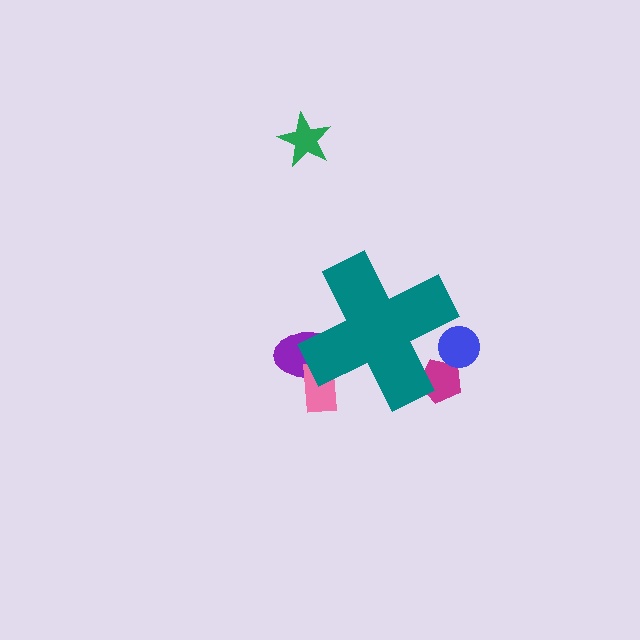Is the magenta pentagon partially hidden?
Yes, the magenta pentagon is partially hidden behind the teal cross.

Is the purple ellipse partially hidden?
Yes, the purple ellipse is partially hidden behind the teal cross.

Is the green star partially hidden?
No, the green star is fully visible.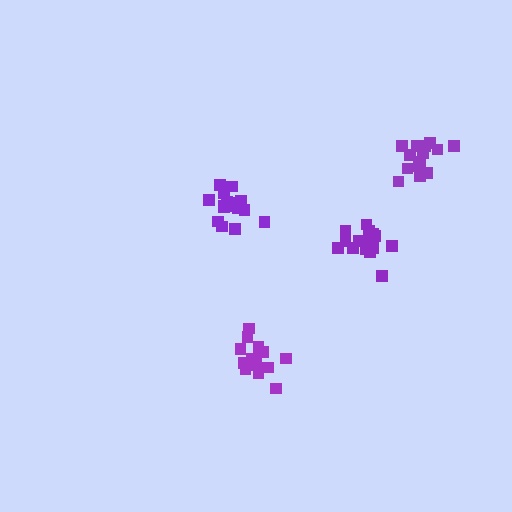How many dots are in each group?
Group 1: 14 dots, Group 2: 19 dots, Group 3: 15 dots, Group 4: 15 dots (63 total).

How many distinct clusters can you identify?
There are 4 distinct clusters.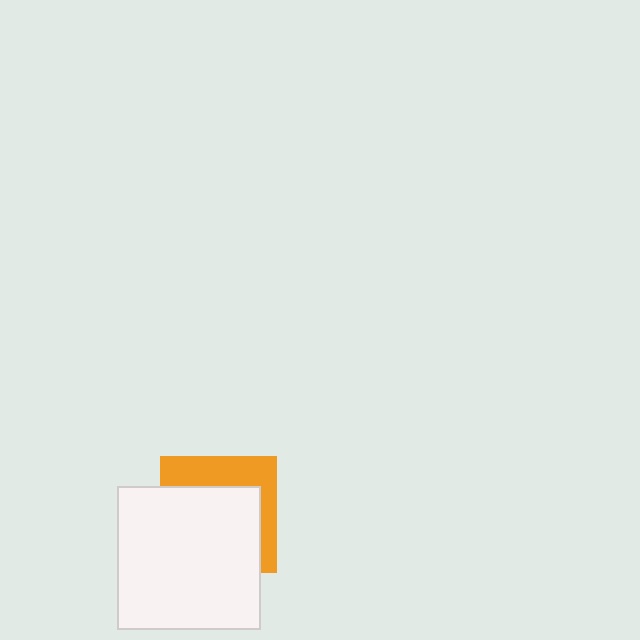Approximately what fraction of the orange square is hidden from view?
Roughly 64% of the orange square is hidden behind the white square.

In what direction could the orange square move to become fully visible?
The orange square could move toward the upper-right. That would shift it out from behind the white square entirely.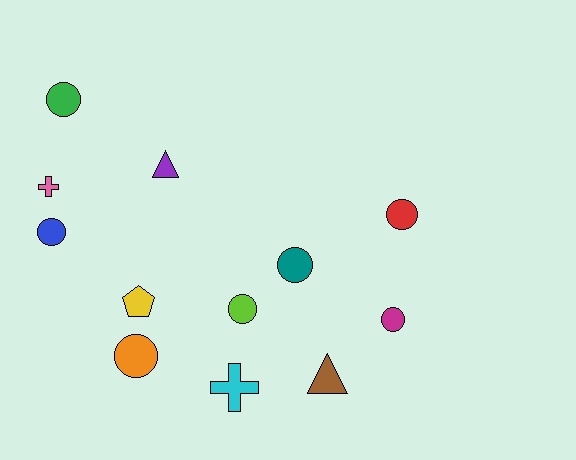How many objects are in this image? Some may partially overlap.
There are 12 objects.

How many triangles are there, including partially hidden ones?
There are 2 triangles.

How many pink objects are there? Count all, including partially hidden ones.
There is 1 pink object.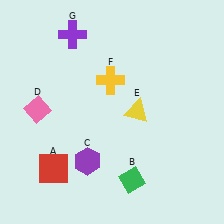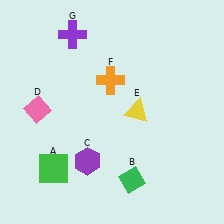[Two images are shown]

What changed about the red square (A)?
In Image 1, A is red. In Image 2, it changed to green.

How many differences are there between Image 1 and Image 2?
There are 2 differences between the two images.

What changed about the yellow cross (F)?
In Image 1, F is yellow. In Image 2, it changed to orange.